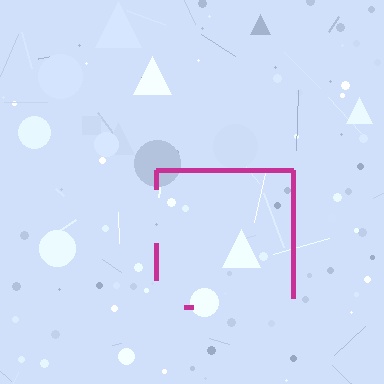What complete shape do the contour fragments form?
The contour fragments form a square.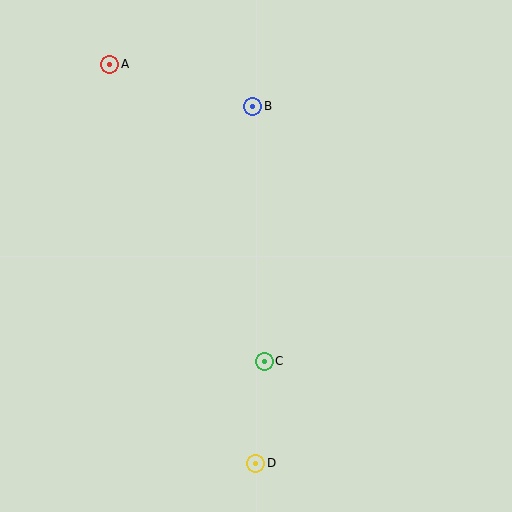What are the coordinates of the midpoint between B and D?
The midpoint between B and D is at (254, 285).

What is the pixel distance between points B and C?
The distance between B and C is 255 pixels.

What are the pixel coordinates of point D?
Point D is at (256, 463).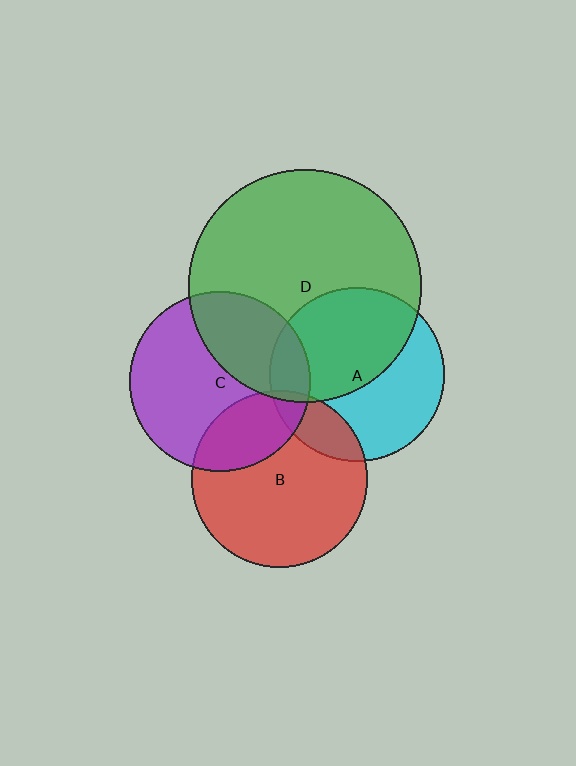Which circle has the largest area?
Circle D (green).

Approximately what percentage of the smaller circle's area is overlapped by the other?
Approximately 15%.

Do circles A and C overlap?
Yes.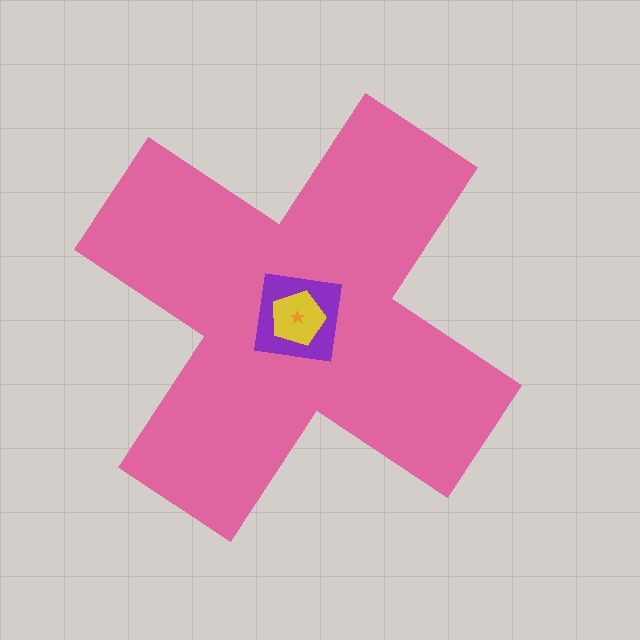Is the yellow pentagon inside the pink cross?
Yes.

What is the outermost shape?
The pink cross.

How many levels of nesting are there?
4.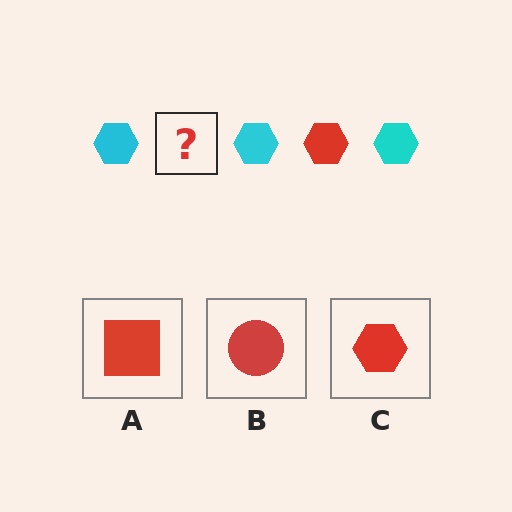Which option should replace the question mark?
Option C.